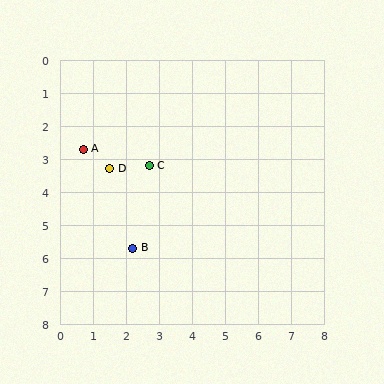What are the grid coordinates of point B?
Point B is at approximately (2.2, 5.7).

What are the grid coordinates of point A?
Point A is at approximately (0.7, 2.7).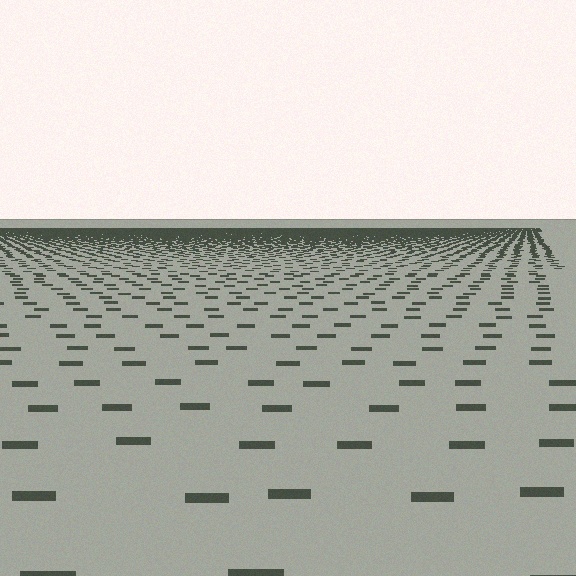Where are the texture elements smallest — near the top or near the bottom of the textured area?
Near the top.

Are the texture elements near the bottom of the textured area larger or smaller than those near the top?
Larger. Near the bottom, elements are closer to the viewer and appear at a bigger on-screen size.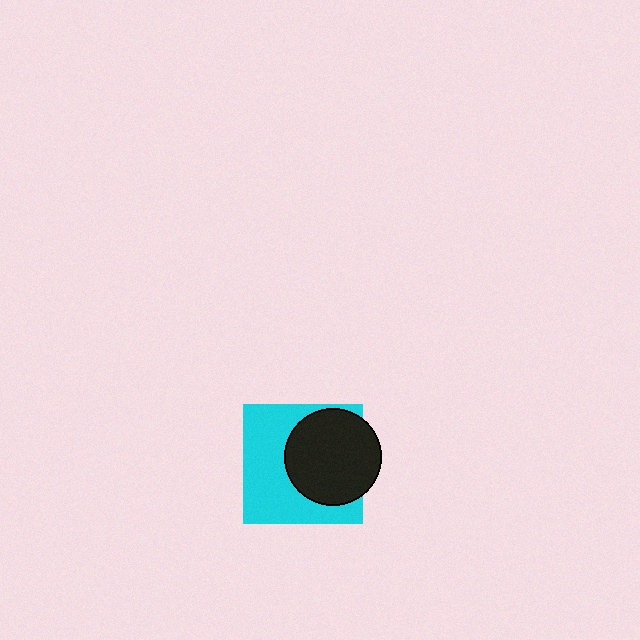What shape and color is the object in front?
The object in front is a black circle.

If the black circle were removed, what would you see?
You would see the complete cyan square.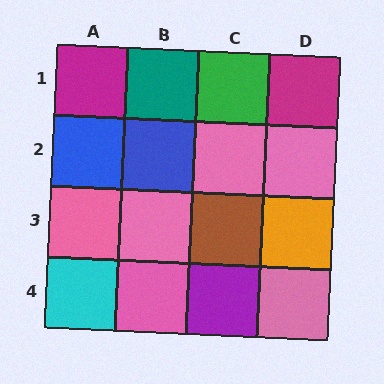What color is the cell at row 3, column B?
Pink.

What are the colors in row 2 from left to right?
Blue, blue, pink, pink.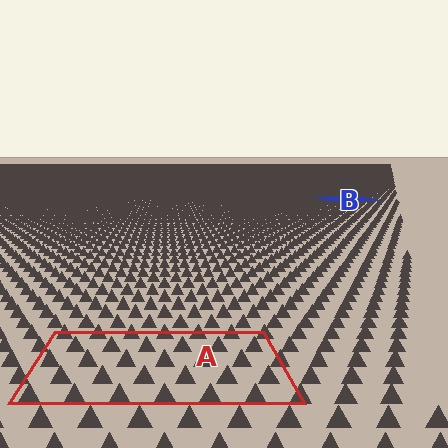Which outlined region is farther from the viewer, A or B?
Region B is farther from the viewer — the texture elements inside it appear smaller and more densely packed.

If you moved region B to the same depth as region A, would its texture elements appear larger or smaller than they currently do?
They would appear larger. At a closer depth, the same texture elements are projected at a bigger on-screen size.